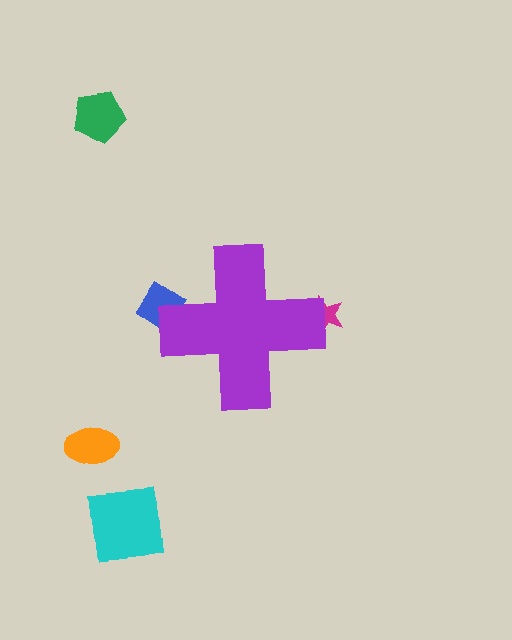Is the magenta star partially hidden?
Yes, the magenta star is partially hidden behind the purple cross.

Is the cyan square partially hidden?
No, the cyan square is fully visible.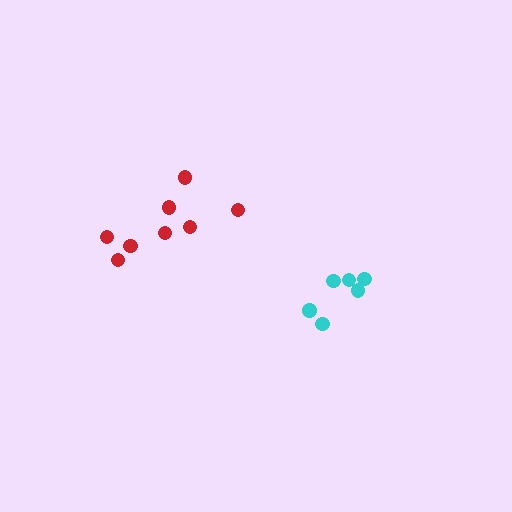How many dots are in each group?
Group 1: 6 dots, Group 2: 8 dots (14 total).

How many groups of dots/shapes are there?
There are 2 groups.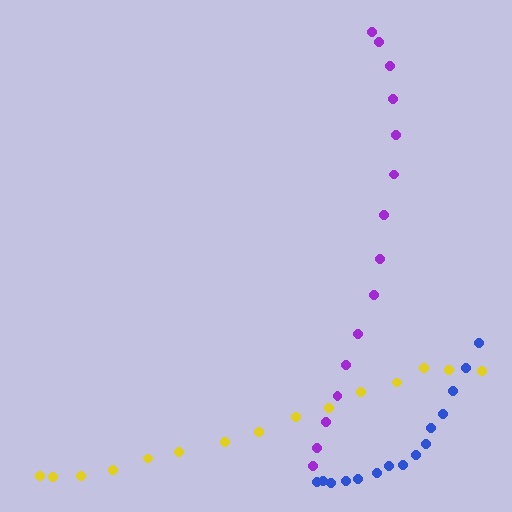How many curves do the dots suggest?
There are 3 distinct paths.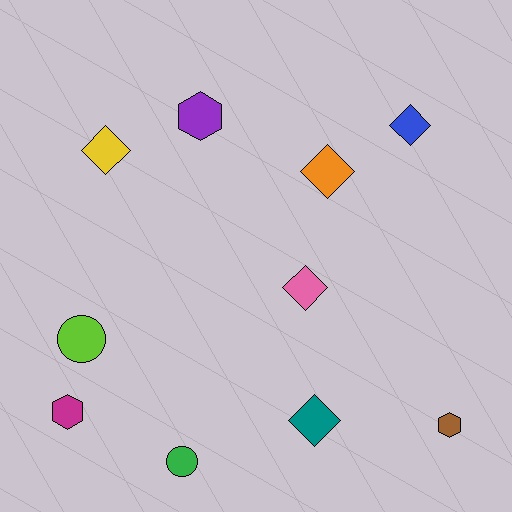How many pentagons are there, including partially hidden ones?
There are no pentagons.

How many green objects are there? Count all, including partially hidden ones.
There is 1 green object.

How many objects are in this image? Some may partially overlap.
There are 10 objects.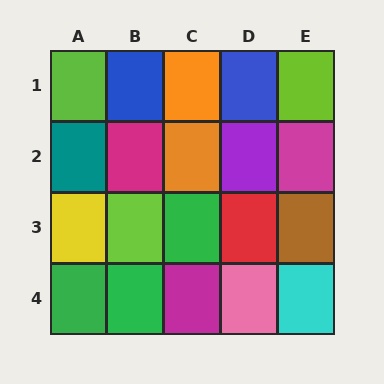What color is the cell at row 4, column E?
Cyan.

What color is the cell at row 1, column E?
Lime.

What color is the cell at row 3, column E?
Brown.